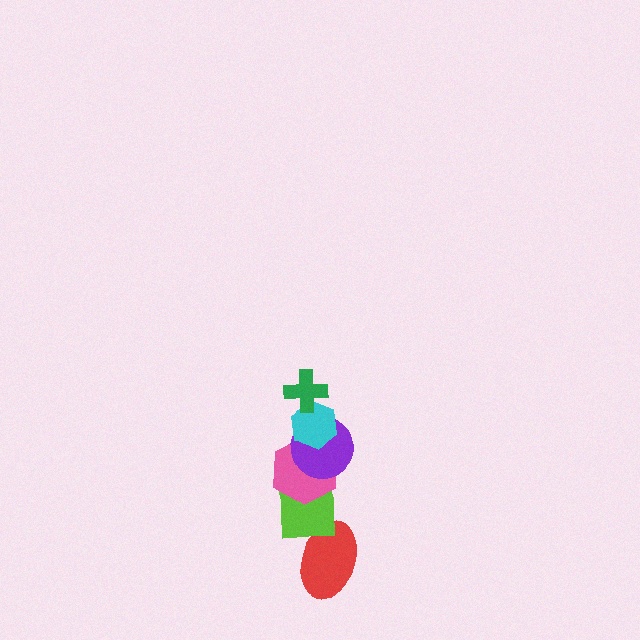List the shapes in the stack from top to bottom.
From top to bottom: the green cross, the cyan hexagon, the purple circle, the pink hexagon, the lime square, the red ellipse.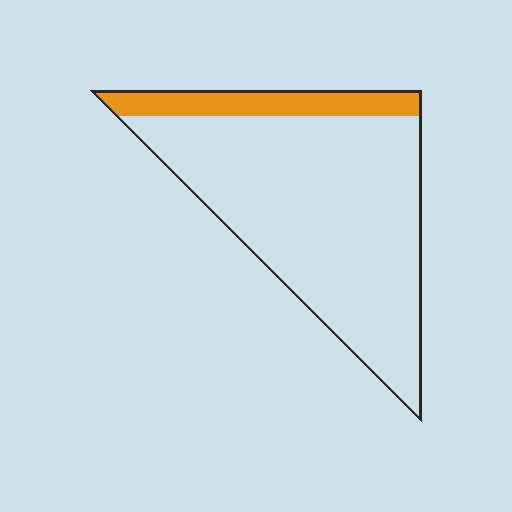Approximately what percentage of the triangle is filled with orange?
Approximately 15%.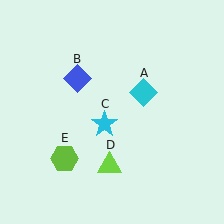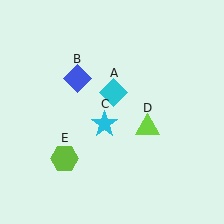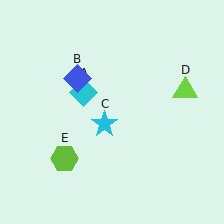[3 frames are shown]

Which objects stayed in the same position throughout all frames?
Blue diamond (object B) and cyan star (object C) and lime hexagon (object E) remained stationary.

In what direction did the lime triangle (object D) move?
The lime triangle (object D) moved up and to the right.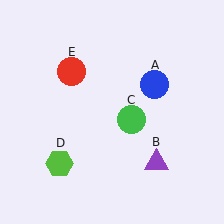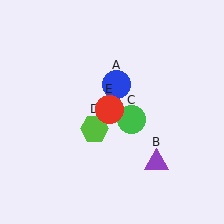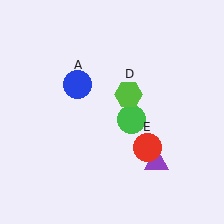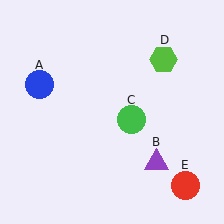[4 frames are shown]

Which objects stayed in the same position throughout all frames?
Purple triangle (object B) and green circle (object C) remained stationary.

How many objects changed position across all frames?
3 objects changed position: blue circle (object A), lime hexagon (object D), red circle (object E).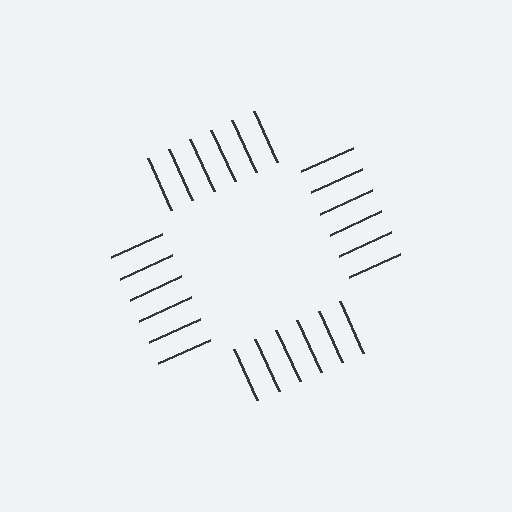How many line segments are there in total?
24 — 6 along each of the 4 edges.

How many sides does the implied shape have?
4 sides — the line-ends trace a square.